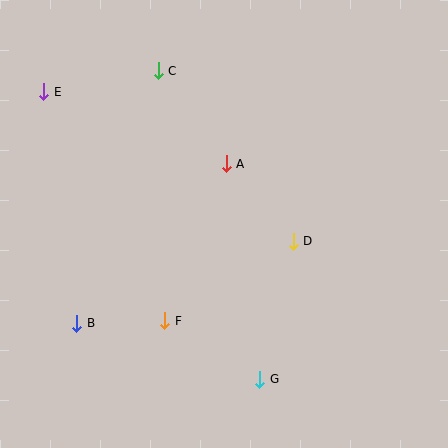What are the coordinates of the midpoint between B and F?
The midpoint between B and F is at (121, 322).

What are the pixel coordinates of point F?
Point F is at (165, 321).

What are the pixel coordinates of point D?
Point D is at (293, 241).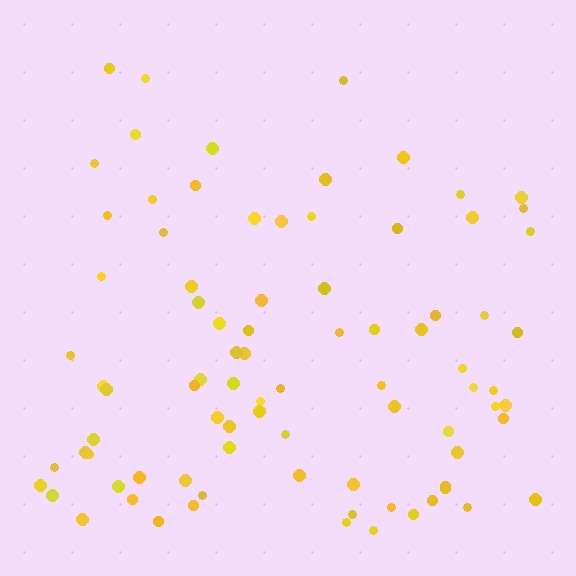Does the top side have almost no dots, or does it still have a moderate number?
Still a moderate number, just noticeably fewer than the bottom.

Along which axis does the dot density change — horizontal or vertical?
Vertical.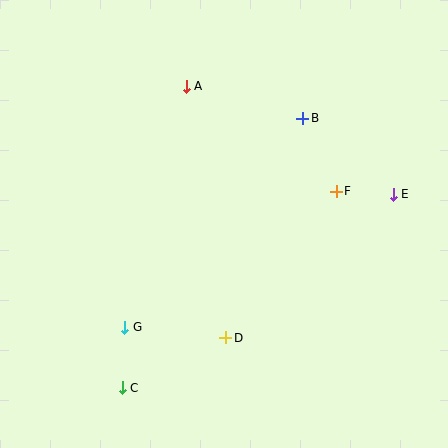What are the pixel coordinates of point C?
Point C is at (122, 388).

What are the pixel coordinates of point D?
Point D is at (226, 338).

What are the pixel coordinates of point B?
Point B is at (303, 118).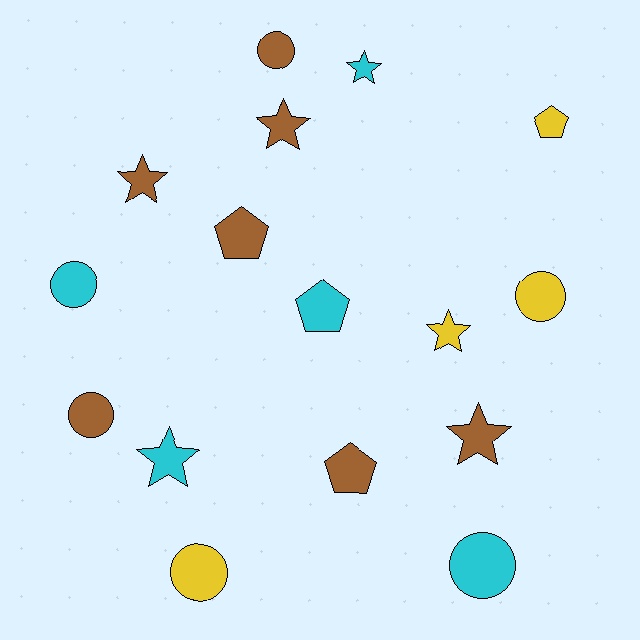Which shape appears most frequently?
Circle, with 6 objects.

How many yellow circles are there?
There are 2 yellow circles.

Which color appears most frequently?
Brown, with 7 objects.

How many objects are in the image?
There are 16 objects.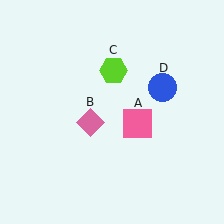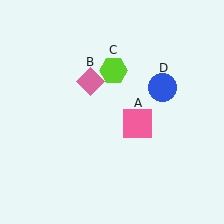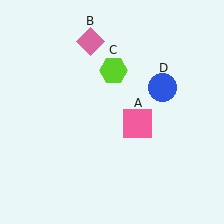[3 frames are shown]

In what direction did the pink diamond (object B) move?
The pink diamond (object B) moved up.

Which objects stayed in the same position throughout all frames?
Pink square (object A) and lime hexagon (object C) and blue circle (object D) remained stationary.